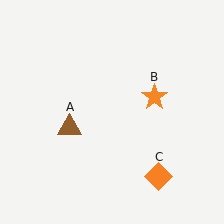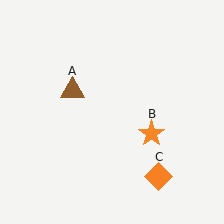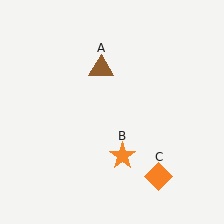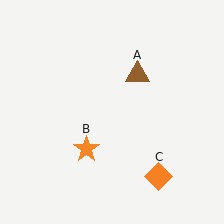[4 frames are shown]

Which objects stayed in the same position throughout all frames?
Orange diamond (object C) remained stationary.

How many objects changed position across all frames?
2 objects changed position: brown triangle (object A), orange star (object B).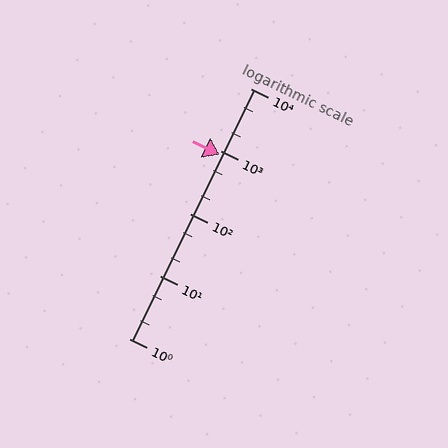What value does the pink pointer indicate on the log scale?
The pointer indicates approximately 880.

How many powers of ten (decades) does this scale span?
The scale spans 4 decades, from 1 to 10000.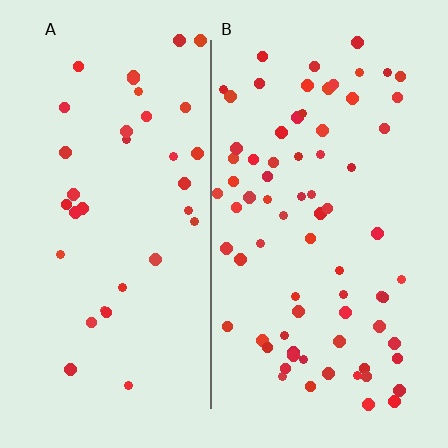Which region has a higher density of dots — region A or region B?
B (the right).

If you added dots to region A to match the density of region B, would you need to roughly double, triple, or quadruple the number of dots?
Approximately double.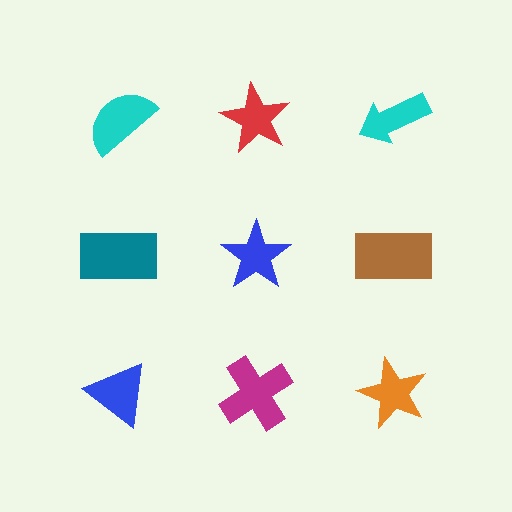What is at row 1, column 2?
A red star.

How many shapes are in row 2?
3 shapes.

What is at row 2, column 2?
A blue star.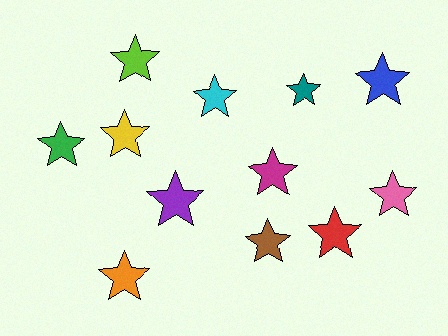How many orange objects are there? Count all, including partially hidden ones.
There is 1 orange object.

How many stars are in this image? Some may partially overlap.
There are 12 stars.